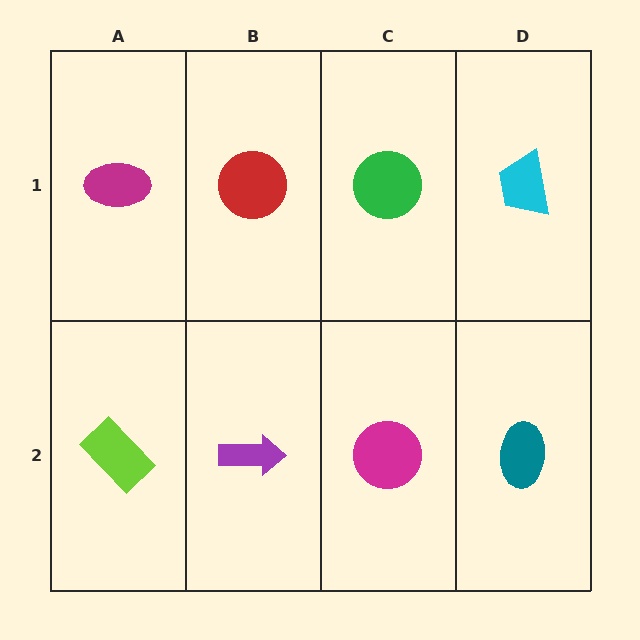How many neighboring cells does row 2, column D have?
2.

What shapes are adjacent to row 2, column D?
A cyan trapezoid (row 1, column D), a magenta circle (row 2, column C).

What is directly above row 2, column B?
A red circle.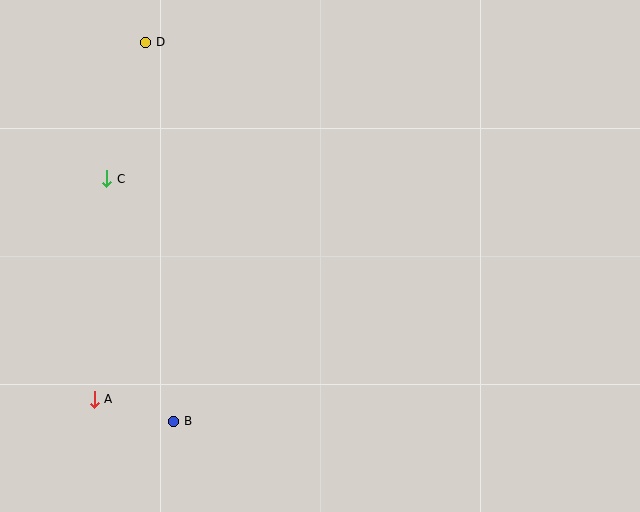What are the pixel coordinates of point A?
Point A is at (94, 399).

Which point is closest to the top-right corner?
Point D is closest to the top-right corner.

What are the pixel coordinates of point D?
Point D is at (146, 42).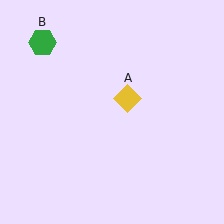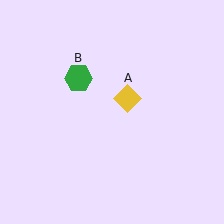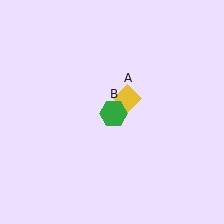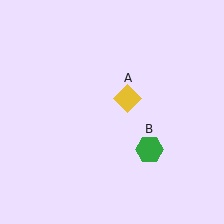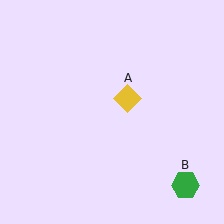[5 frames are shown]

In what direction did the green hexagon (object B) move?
The green hexagon (object B) moved down and to the right.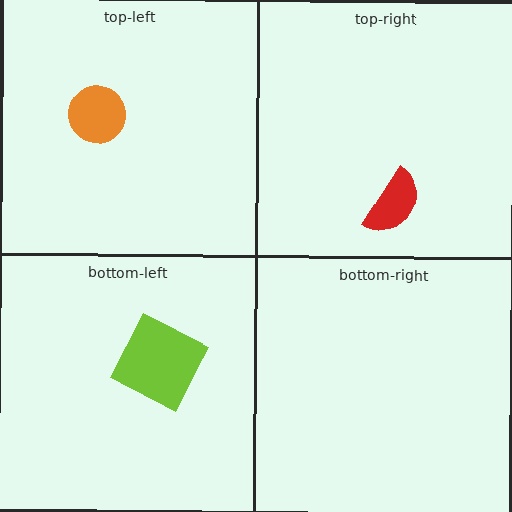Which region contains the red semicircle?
The top-right region.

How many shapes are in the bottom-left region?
1.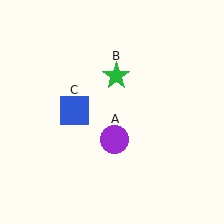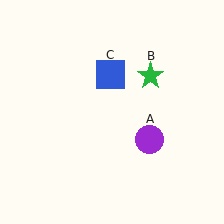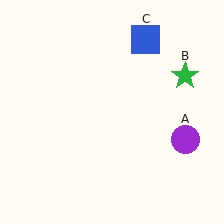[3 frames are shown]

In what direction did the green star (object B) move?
The green star (object B) moved right.